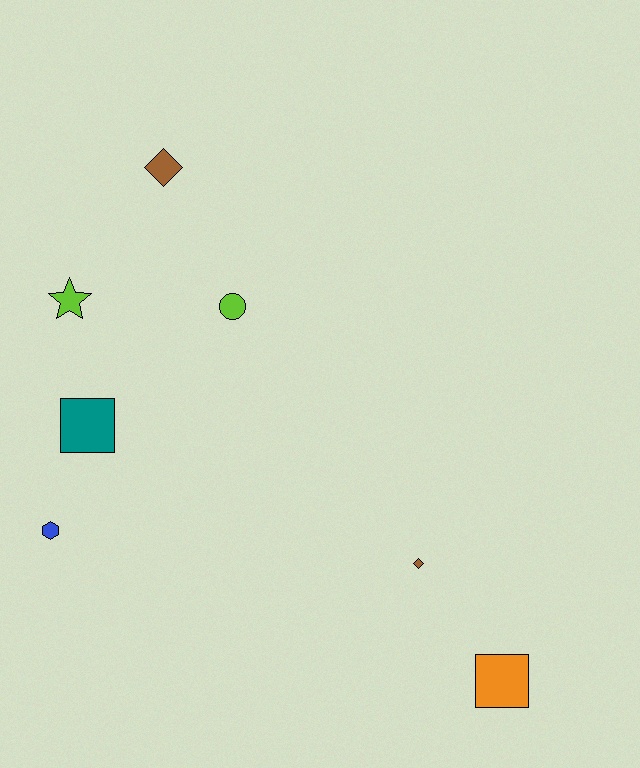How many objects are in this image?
There are 7 objects.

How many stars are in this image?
There is 1 star.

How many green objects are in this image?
There are no green objects.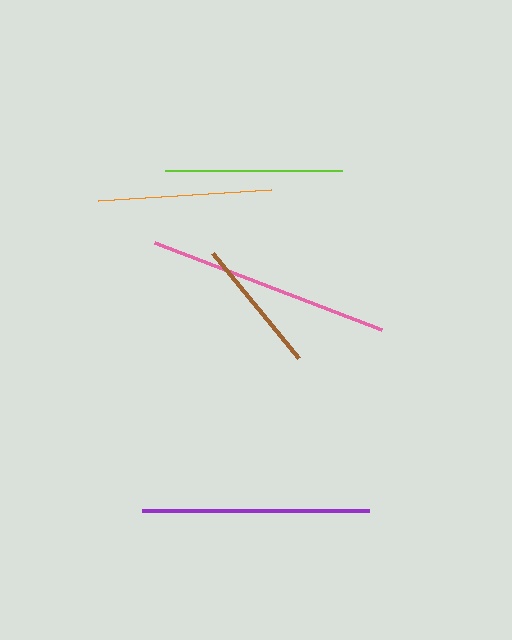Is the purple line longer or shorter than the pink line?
The pink line is longer than the purple line.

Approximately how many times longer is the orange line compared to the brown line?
The orange line is approximately 1.3 times the length of the brown line.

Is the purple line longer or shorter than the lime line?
The purple line is longer than the lime line.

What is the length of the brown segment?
The brown segment is approximately 136 pixels long.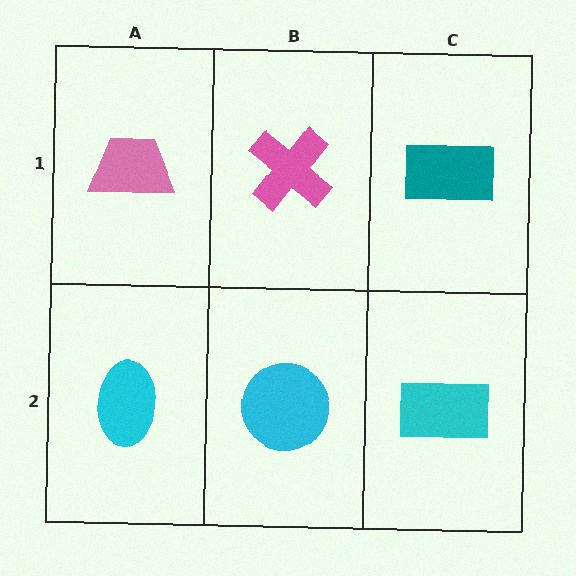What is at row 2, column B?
A cyan circle.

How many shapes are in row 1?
3 shapes.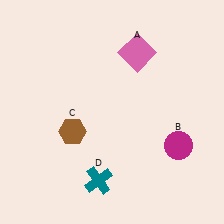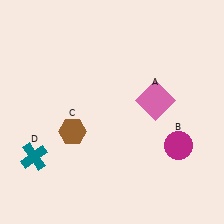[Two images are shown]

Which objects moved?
The objects that moved are: the pink square (A), the teal cross (D).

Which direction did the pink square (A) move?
The pink square (A) moved down.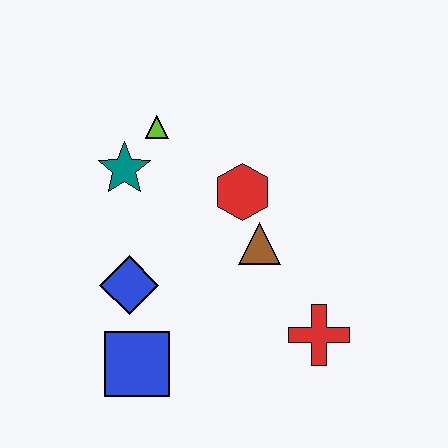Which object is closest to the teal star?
The lime triangle is closest to the teal star.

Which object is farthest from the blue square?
The lime triangle is farthest from the blue square.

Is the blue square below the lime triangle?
Yes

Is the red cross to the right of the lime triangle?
Yes